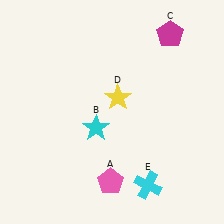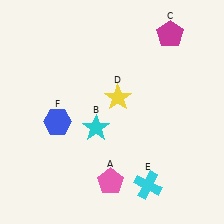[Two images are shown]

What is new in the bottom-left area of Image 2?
A blue hexagon (F) was added in the bottom-left area of Image 2.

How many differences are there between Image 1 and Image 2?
There is 1 difference between the two images.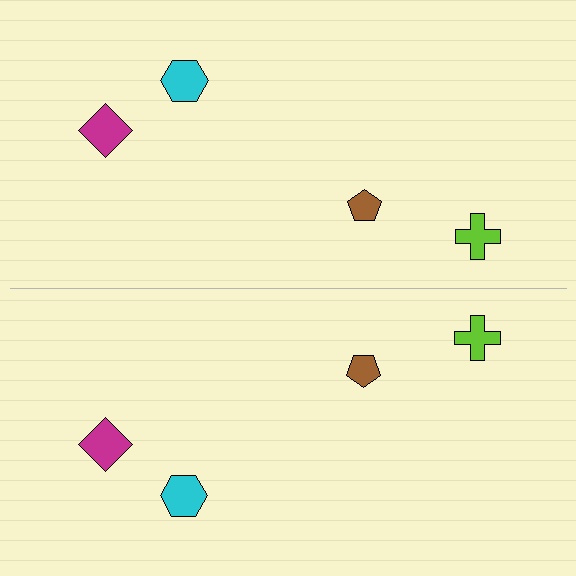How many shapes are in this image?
There are 8 shapes in this image.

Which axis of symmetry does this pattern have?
The pattern has a horizontal axis of symmetry running through the center of the image.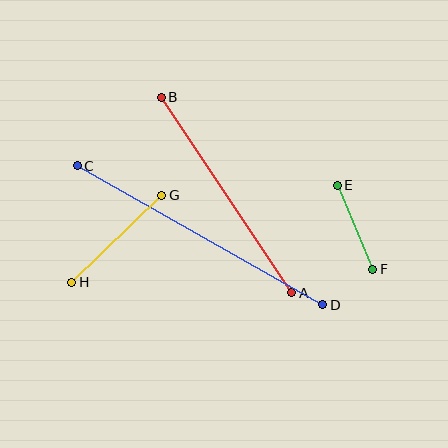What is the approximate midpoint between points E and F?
The midpoint is at approximately (355, 227) pixels.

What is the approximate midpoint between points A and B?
The midpoint is at approximately (227, 195) pixels.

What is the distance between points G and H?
The distance is approximately 125 pixels.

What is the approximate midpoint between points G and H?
The midpoint is at approximately (117, 239) pixels.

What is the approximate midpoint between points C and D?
The midpoint is at approximately (200, 235) pixels.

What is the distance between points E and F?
The distance is approximately 91 pixels.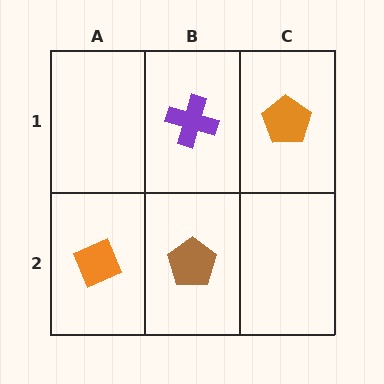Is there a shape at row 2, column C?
No, that cell is empty.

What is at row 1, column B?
A purple cross.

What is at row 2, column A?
An orange diamond.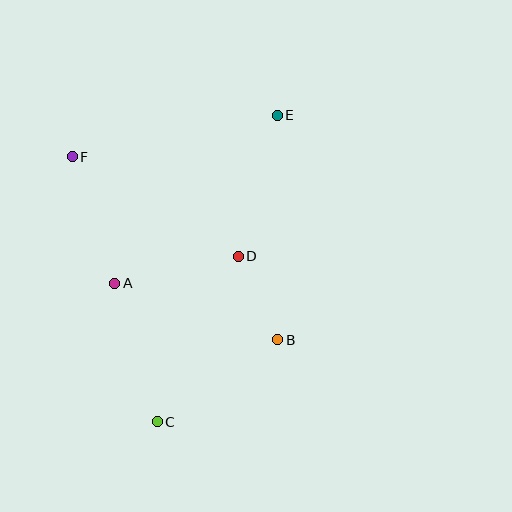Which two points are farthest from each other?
Points C and E are farthest from each other.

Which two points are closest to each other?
Points B and D are closest to each other.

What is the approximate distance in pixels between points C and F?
The distance between C and F is approximately 279 pixels.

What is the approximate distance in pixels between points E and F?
The distance between E and F is approximately 209 pixels.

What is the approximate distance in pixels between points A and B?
The distance between A and B is approximately 172 pixels.